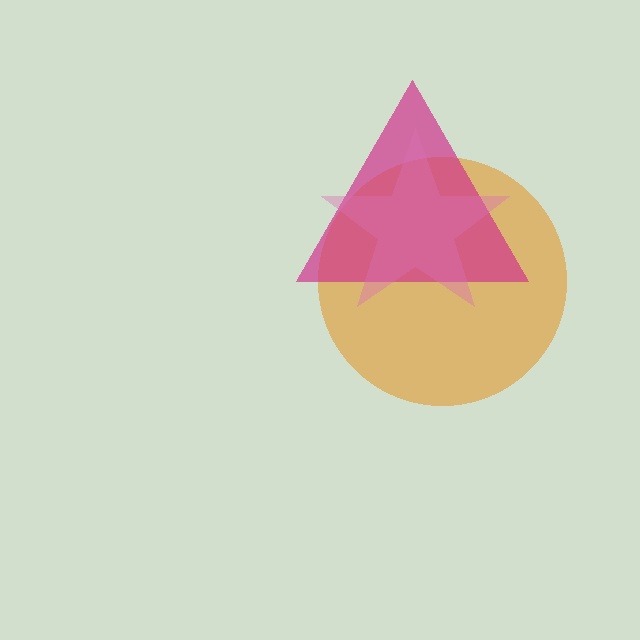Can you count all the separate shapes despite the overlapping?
Yes, there are 3 separate shapes.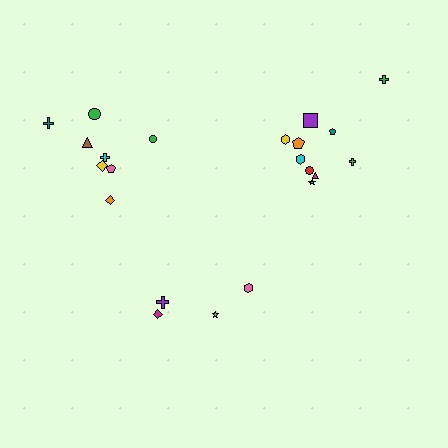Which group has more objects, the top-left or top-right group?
The top-right group.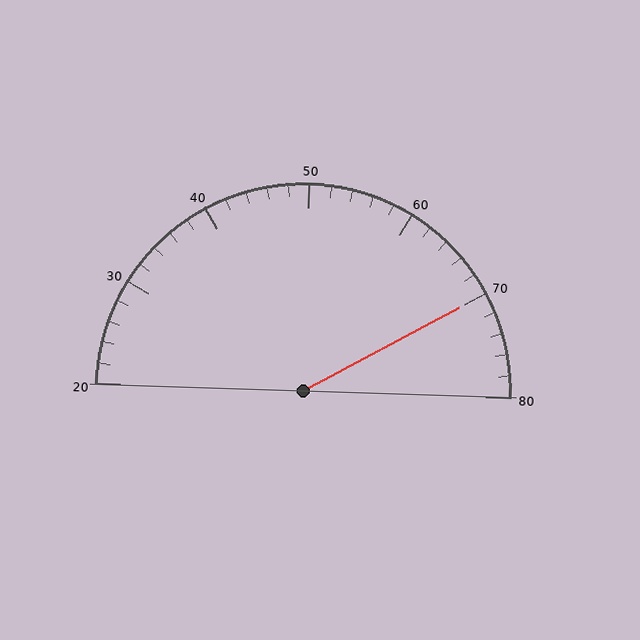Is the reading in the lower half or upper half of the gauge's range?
The reading is in the upper half of the range (20 to 80).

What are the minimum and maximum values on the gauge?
The gauge ranges from 20 to 80.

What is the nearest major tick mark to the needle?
The nearest major tick mark is 70.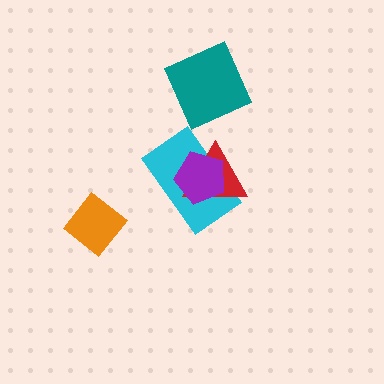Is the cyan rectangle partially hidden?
Yes, it is partially covered by another shape.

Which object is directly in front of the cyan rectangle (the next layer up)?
The red triangle is directly in front of the cyan rectangle.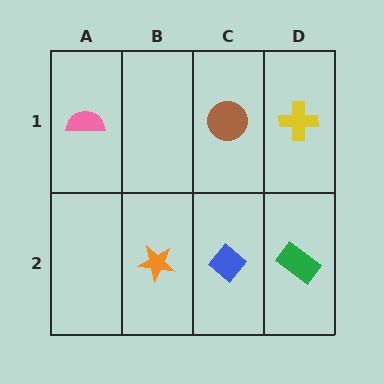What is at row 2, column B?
An orange star.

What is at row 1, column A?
A pink semicircle.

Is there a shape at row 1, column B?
No, that cell is empty.